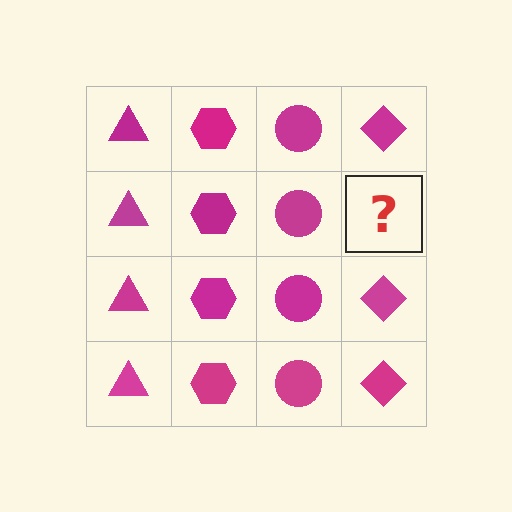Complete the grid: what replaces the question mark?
The question mark should be replaced with a magenta diamond.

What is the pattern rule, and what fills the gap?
The rule is that each column has a consistent shape. The gap should be filled with a magenta diamond.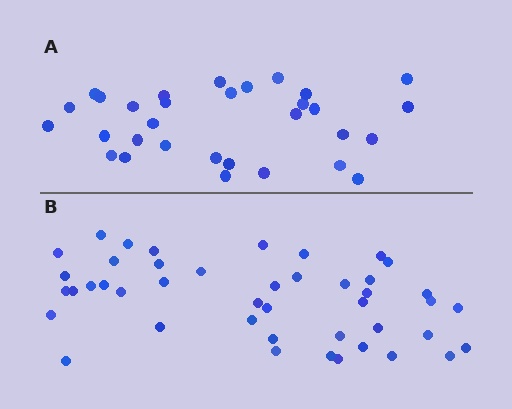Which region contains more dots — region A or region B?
Region B (the bottom region) has more dots.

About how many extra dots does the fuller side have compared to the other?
Region B has approximately 15 more dots than region A.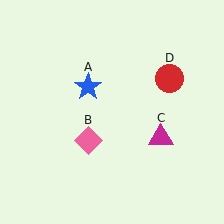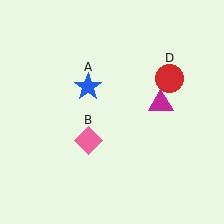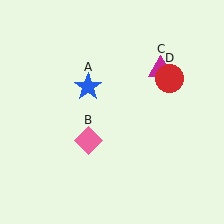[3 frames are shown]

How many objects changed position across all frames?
1 object changed position: magenta triangle (object C).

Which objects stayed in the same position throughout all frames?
Blue star (object A) and pink diamond (object B) and red circle (object D) remained stationary.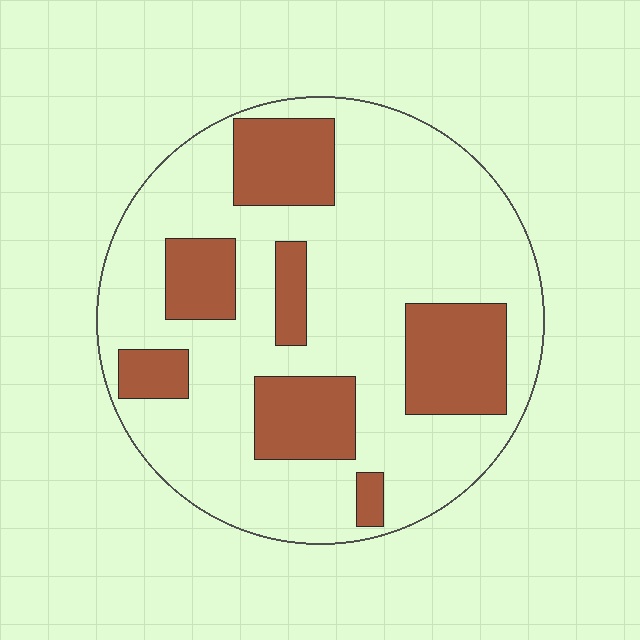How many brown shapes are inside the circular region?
7.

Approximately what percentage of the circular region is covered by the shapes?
Approximately 25%.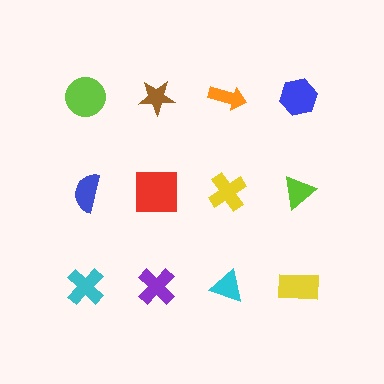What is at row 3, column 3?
A cyan triangle.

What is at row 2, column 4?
A lime triangle.